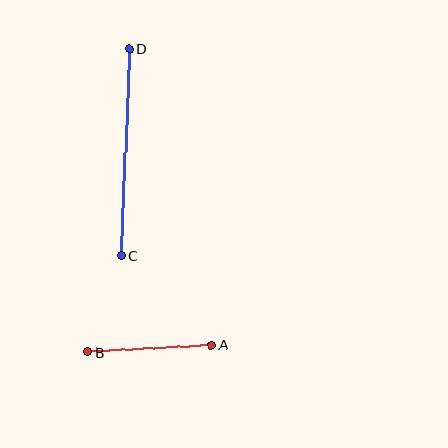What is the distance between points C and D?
The distance is approximately 207 pixels.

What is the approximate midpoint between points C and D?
The midpoint is at approximately (125, 152) pixels.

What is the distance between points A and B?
The distance is approximately 124 pixels.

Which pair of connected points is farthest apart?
Points C and D are farthest apart.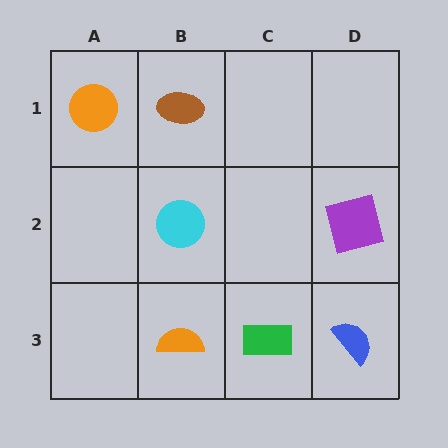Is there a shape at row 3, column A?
No, that cell is empty.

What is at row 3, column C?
A green rectangle.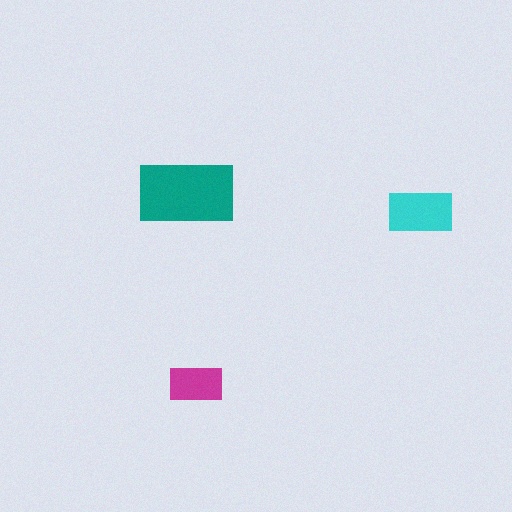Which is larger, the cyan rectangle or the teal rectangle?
The teal one.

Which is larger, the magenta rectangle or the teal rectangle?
The teal one.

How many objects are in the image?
There are 3 objects in the image.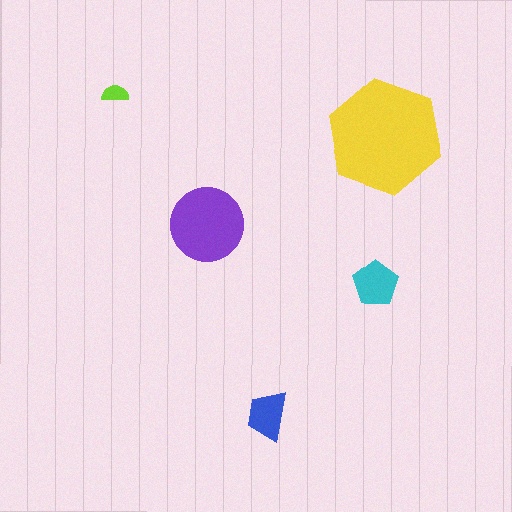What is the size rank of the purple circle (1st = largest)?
2nd.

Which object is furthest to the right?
The yellow hexagon is rightmost.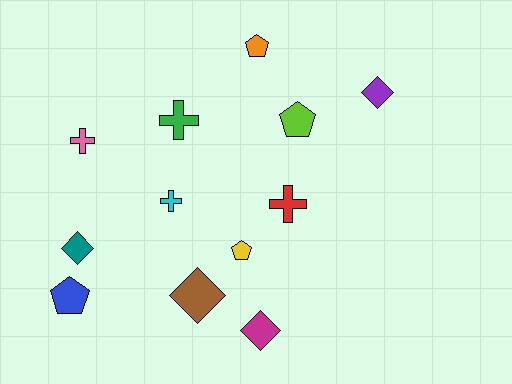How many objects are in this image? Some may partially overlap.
There are 12 objects.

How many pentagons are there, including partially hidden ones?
There are 4 pentagons.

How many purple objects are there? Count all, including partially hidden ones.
There is 1 purple object.